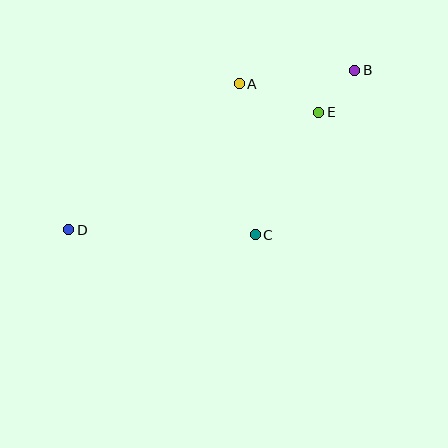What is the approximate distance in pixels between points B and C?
The distance between B and C is approximately 192 pixels.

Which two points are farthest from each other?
Points B and D are farthest from each other.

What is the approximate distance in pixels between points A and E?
The distance between A and E is approximately 84 pixels.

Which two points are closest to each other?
Points B and E are closest to each other.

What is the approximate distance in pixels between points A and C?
The distance between A and C is approximately 152 pixels.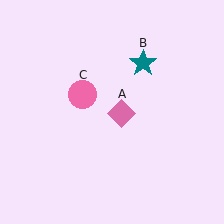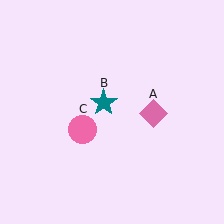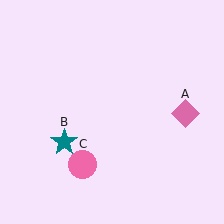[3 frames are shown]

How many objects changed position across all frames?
3 objects changed position: pink diamond (object A), teal star (object B), pink circle (object C).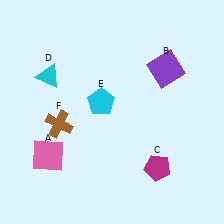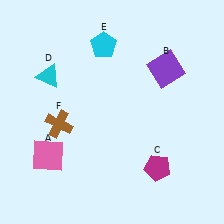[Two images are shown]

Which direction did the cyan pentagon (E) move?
The cyan pentagon (E) moved up.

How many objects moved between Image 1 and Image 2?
1 object moved between the two images.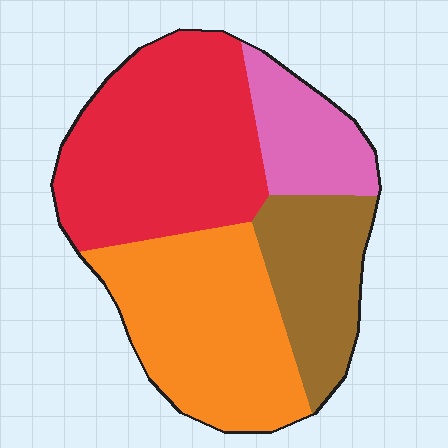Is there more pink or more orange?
Orange.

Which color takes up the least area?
Pink, at roughly 15%.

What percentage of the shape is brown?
Brown takes up about one sixth (1/6) of the shape.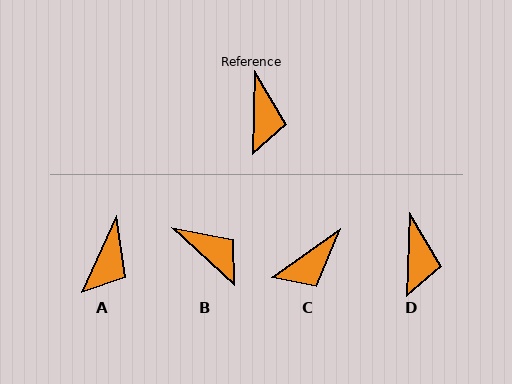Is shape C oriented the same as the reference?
No, it is off by about 53 degrees.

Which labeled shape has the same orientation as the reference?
D.